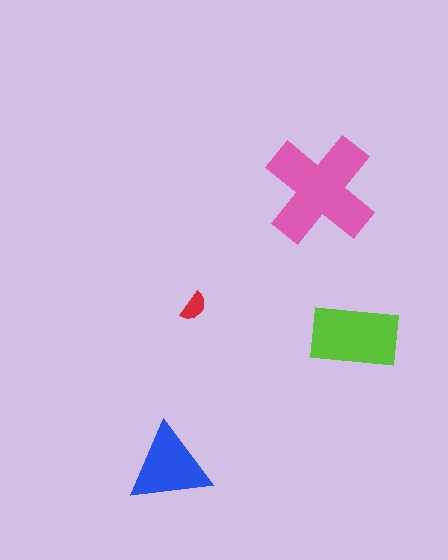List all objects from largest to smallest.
The pink cross, the lime rectangle, the blue triangle, the red semicircle.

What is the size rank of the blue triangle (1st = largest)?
3rd.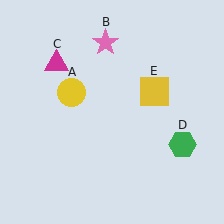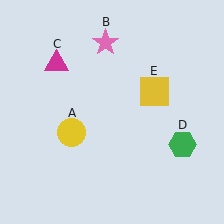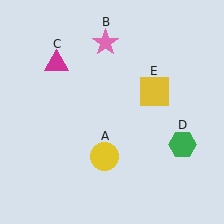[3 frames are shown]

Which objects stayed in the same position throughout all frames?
Pink star (object B) and magenta triangle (object C) and green hexagon (object D) and yellow square (object E) remained stationary.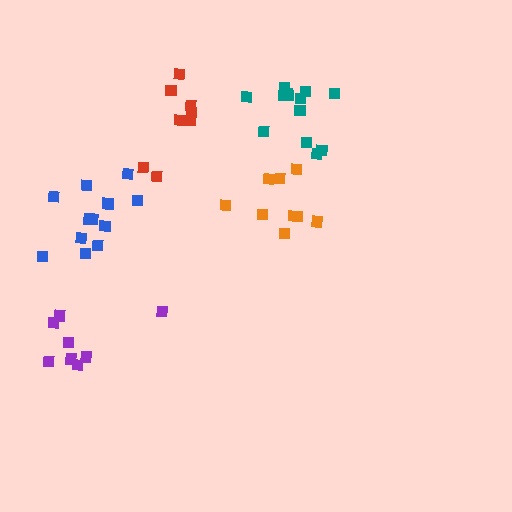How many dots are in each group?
Group 1: 12 dots, Group 2: 13 dots, Group 3: 8 dots, Group 4: 9 dots, Group 5: 8 dots (50 total).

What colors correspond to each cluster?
The clusters are colored: blue, teal, red, orange, purple.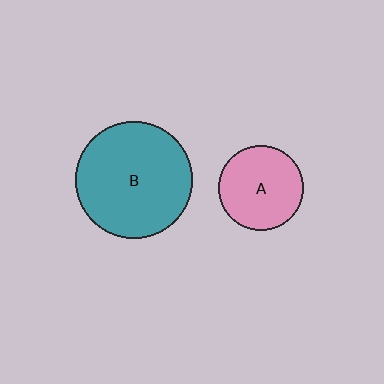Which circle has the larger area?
Circle B (teal).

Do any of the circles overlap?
No, none of the circles overlap.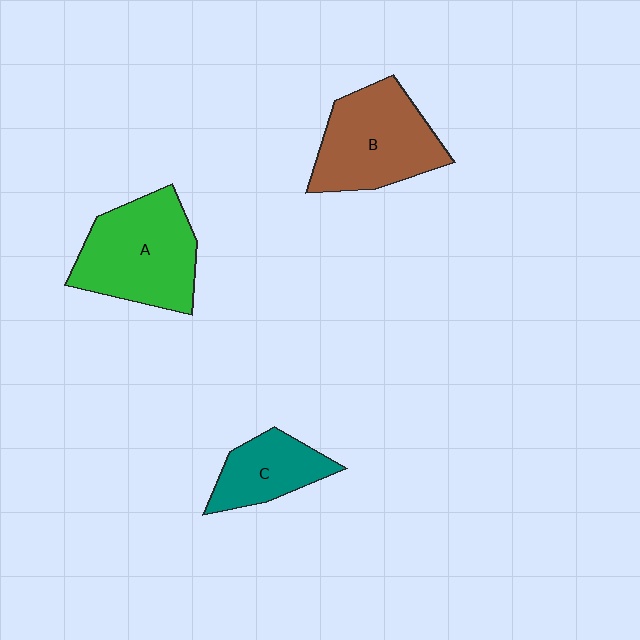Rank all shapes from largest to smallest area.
From largest to smallest: A (green), B (brown), C (teal).